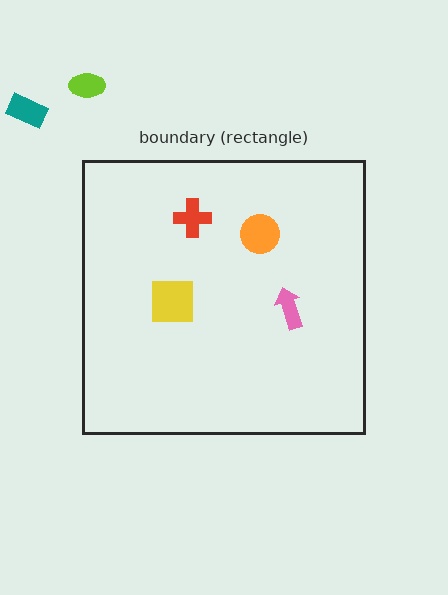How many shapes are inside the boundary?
4 inside, 2 outside.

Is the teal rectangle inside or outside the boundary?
Outside.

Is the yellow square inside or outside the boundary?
Inside.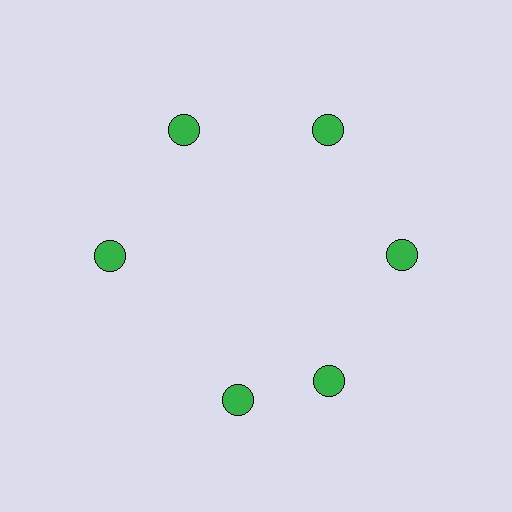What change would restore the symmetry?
The symmetry would be restored by rotating it back into even spacing with its neighbors so that all 6 circles sit at equal angles and equal distance from the center.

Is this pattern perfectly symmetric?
No. The 6 green circles are arranged in a ring, but one element near the 7 o'clock position is rotated out of alignment along the ring, breaking the 6-fold rotational symmetry.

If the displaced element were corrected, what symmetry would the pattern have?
It would have 6-fold rotational symmetry — the pattern would map onto itself every 60 degrees.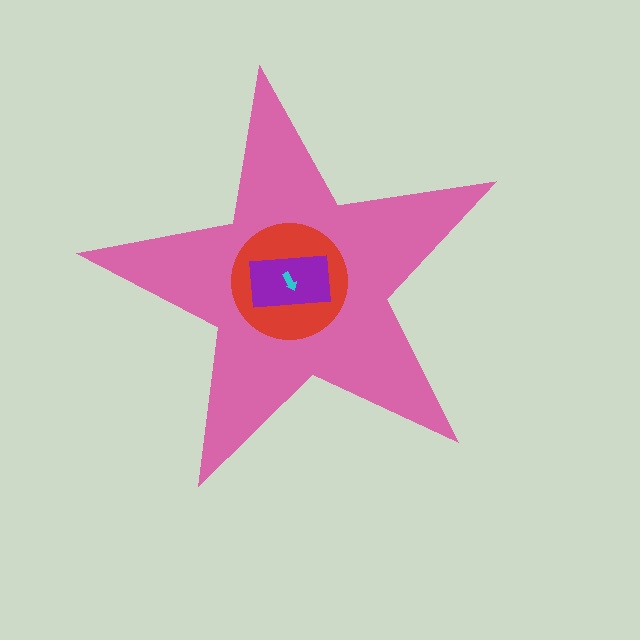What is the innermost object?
The cyan arrow.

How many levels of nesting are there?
4.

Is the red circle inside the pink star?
Yes.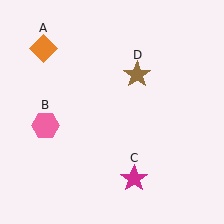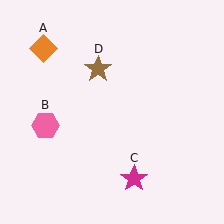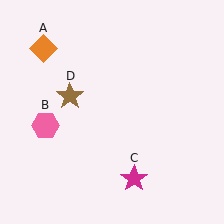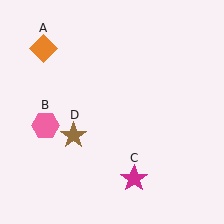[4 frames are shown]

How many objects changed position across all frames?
1 object changed position: brown star (object D).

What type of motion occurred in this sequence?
The brown star (object D) rotated counterclockwise around the center of the scene.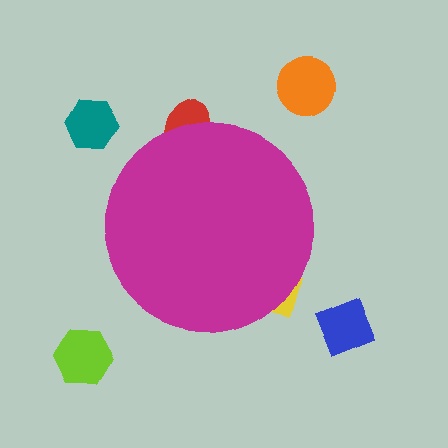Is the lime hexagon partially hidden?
No, the lime hexagon is fully visible.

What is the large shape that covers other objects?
A magenta circle.